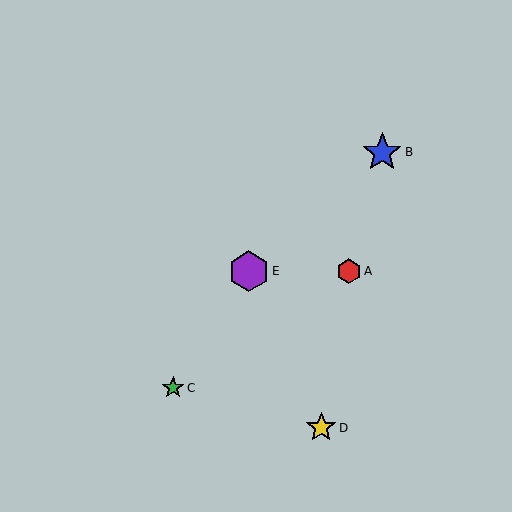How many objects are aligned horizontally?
2 objects (A, E) are aligned horizontally.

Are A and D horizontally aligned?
No, A is at y≈271 and D is at y≈428.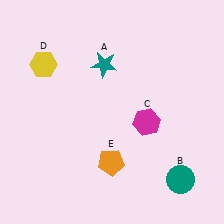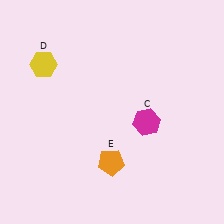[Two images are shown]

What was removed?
The teal circle (B), the teal star (A) were removed in Image 2.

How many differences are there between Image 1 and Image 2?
There are 2 differences between the two images.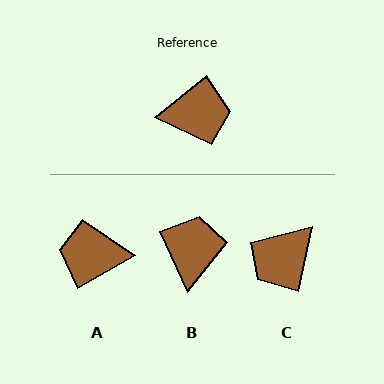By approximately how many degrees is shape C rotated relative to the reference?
Approximately 140 degrees clockwise.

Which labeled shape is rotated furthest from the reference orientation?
A, about 171 degrees away.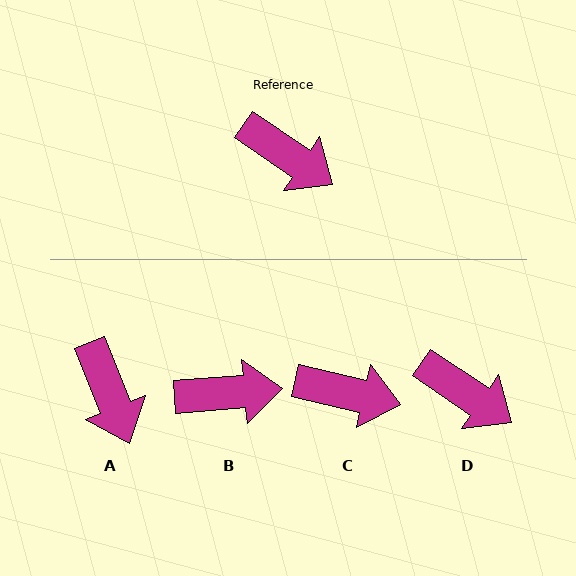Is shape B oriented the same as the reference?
No, it is off by about 39 degrees.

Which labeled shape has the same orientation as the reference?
D.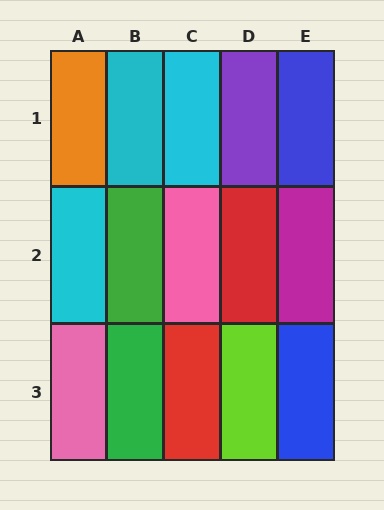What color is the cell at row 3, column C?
Red.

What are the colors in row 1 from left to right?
Orange, cyan, cyan, purple, blue.